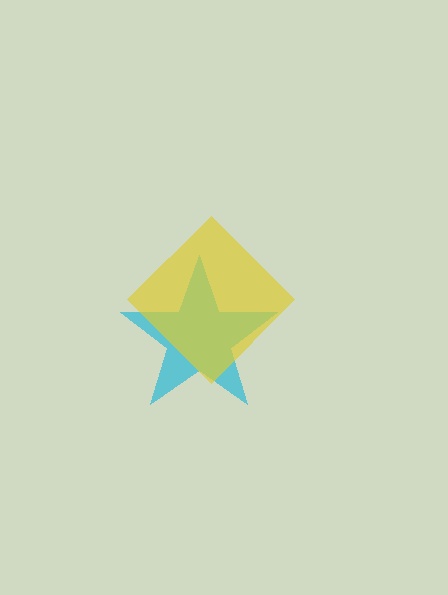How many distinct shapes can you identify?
There are 2 distinct shapes: a cyan star, a yellow diamond.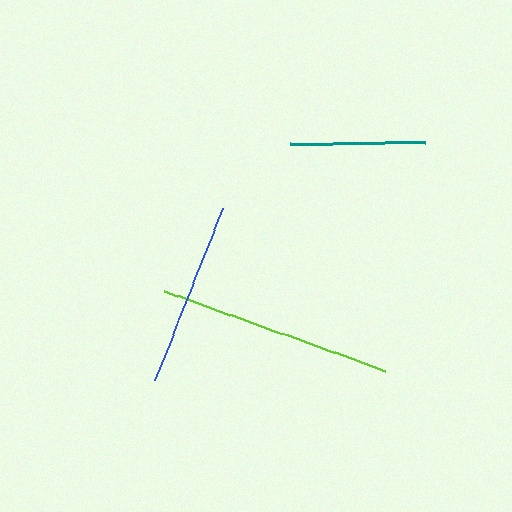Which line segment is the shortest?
The teal line is the shortest at approximately 135 pixels.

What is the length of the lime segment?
The lime segment is approximately 235 pixels long.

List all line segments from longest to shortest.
From longest to shortest: lime, blue, teal.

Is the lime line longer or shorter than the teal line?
The lime line is longer than the teal line.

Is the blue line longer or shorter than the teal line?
The blue line is longer than the teal line.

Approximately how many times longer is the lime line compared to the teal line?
The lime line is approximately 1.7 times the length of the teal line.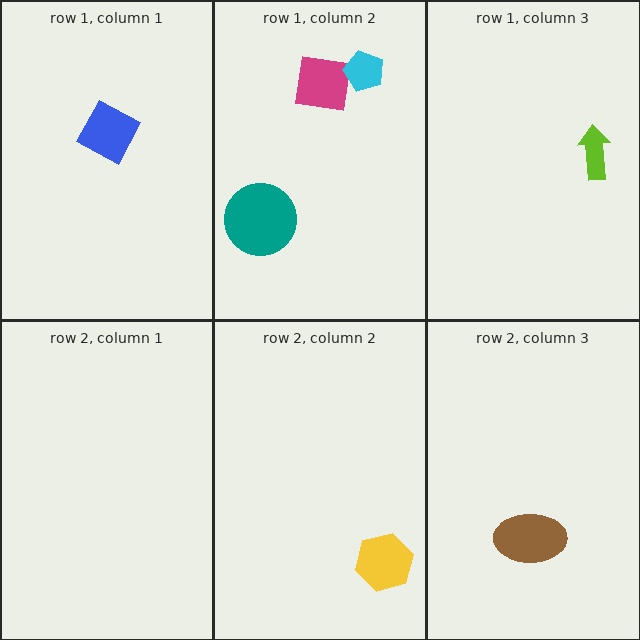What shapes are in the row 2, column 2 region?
The yellow hexagon.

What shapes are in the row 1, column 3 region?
The lime arrow.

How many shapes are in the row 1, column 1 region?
1.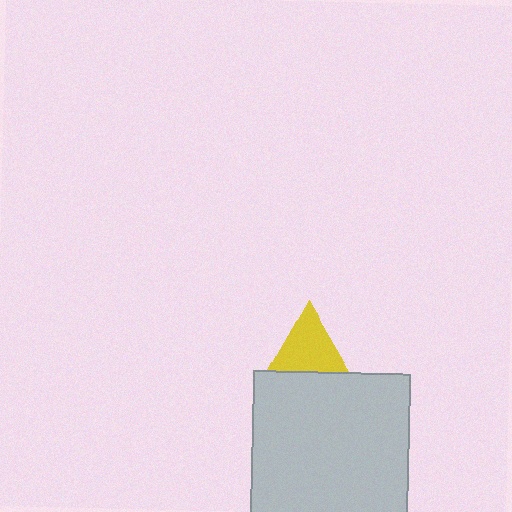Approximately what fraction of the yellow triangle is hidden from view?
Roughly 42% of the yellow triangle is hidden behind the light gray square.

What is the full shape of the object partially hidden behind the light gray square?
The partially hidden object is a yellow triangle.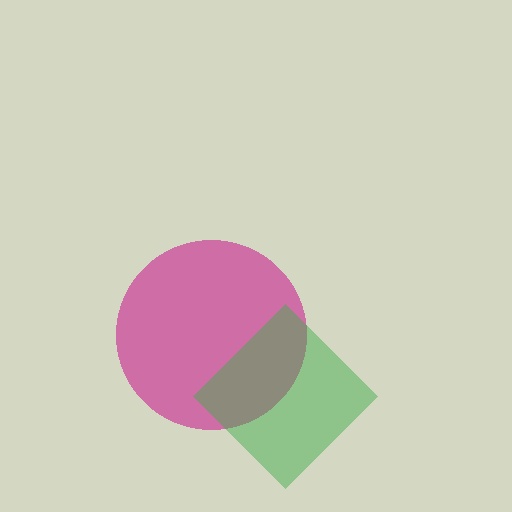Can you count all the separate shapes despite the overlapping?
Yes, there are 2 separate shapes.